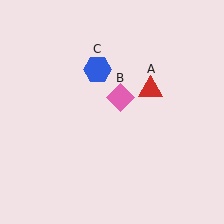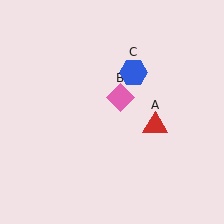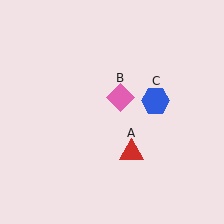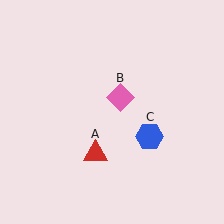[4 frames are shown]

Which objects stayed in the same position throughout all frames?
Pink diamond (object B) remained stationary.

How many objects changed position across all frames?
2 objects changed position: red triangle (object A), blue hexagon (object C).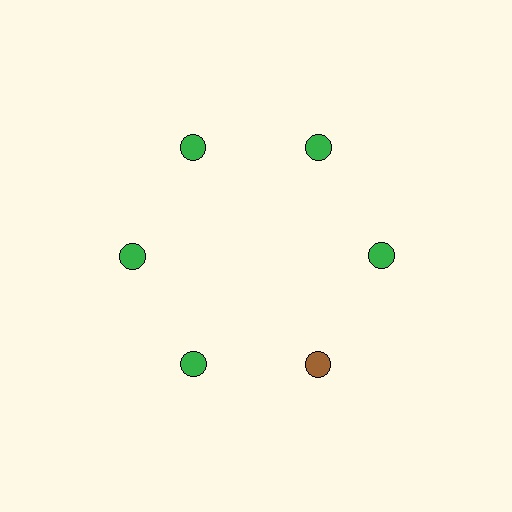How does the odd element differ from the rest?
It has a different color: brown instead of green.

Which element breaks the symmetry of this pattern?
The brown circle at roughly the 5 o'clock position breaks the symmetry. All other shapes are green circles.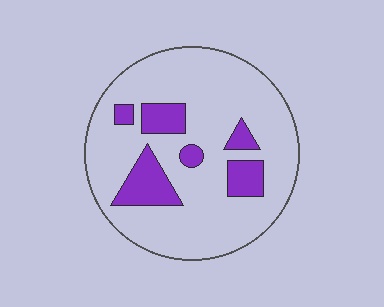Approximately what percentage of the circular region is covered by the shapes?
Approximately 20%.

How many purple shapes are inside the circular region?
6.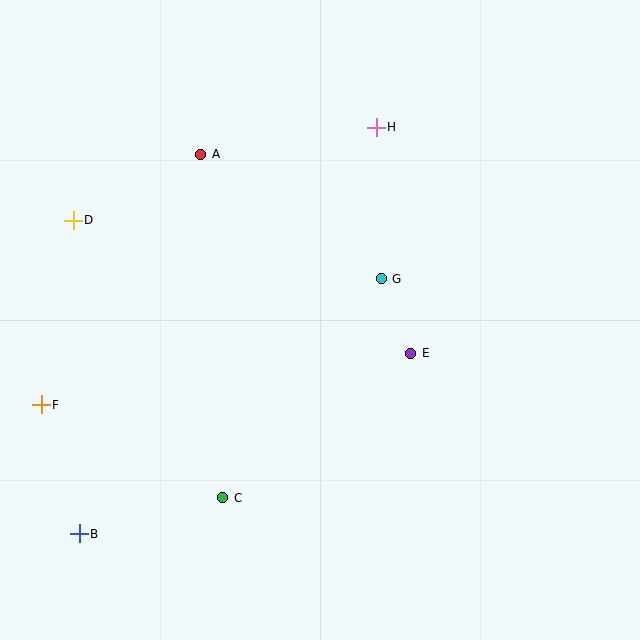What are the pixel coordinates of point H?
Point H is at (376, 127).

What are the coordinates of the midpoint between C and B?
The midpoint between C and B is at (151, 516).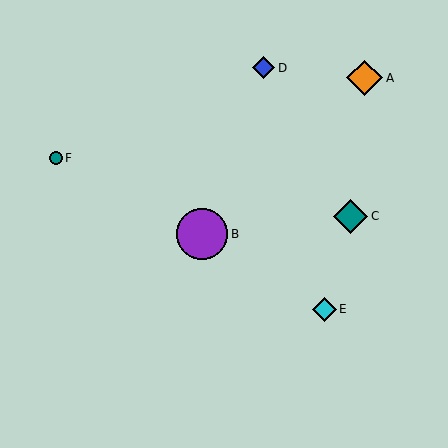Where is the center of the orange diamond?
The center of the orange diamond is at (365, 78).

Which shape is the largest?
The purple circle (labeled B) is the largest.